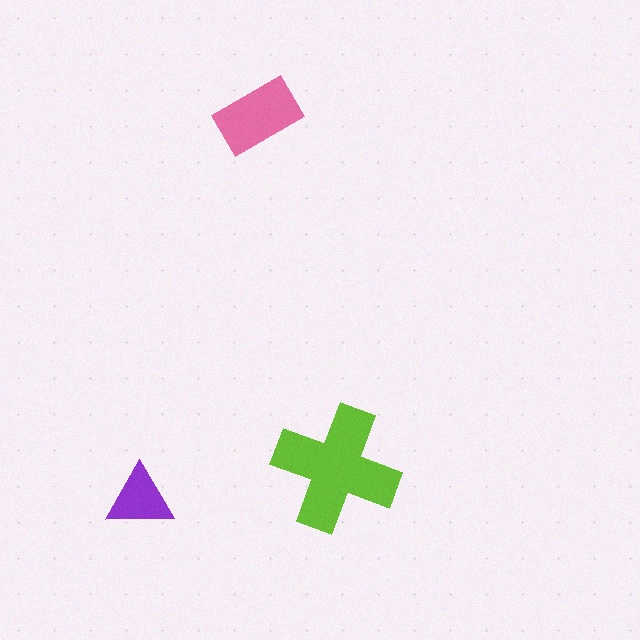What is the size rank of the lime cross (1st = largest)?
1st.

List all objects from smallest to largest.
The purple triangle, the pink rectangle, the lime cross.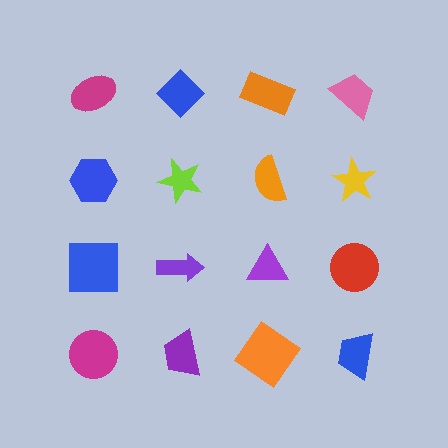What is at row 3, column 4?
A red circle.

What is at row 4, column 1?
A magenta circle.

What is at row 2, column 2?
A lime star.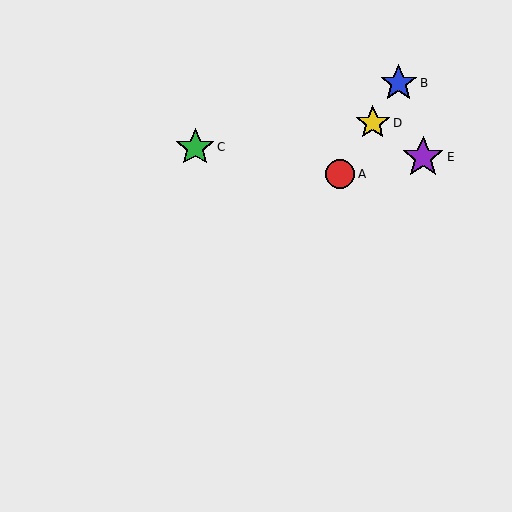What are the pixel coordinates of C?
Object C is at (195, 147).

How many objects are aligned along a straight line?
3 objects (A, B, D) are aligned along a straight line.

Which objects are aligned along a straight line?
Objects A, B, D are aligned along a straight line.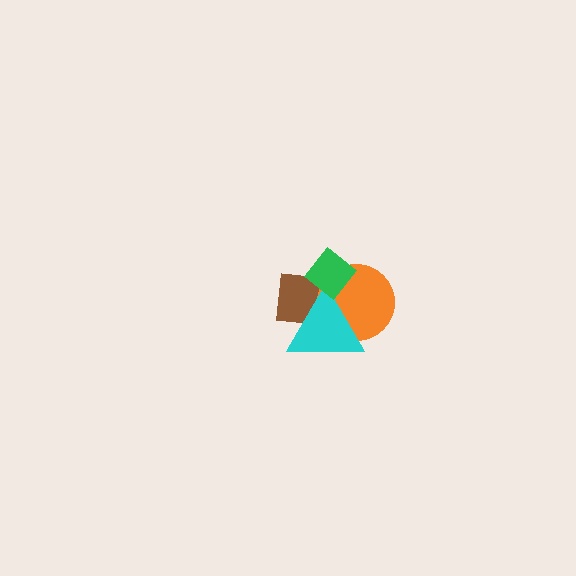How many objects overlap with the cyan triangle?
3 objects overlap with the cyan triangle.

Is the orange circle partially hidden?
Yes, it is partially covered by another shape.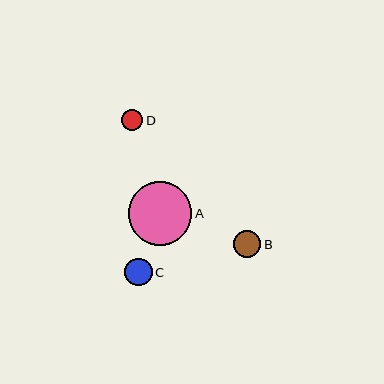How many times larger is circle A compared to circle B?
Circle A is approximately 2.3 times the size of circle B.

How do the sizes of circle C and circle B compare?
Circle C and circle B are approximately the same size.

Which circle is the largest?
Circle A is the largest with a size of approximately 63 pixels.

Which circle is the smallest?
Circle D is the smallest with a size of approximately 21 pixels.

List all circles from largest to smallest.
From largest to smallest: A, C, B, D.